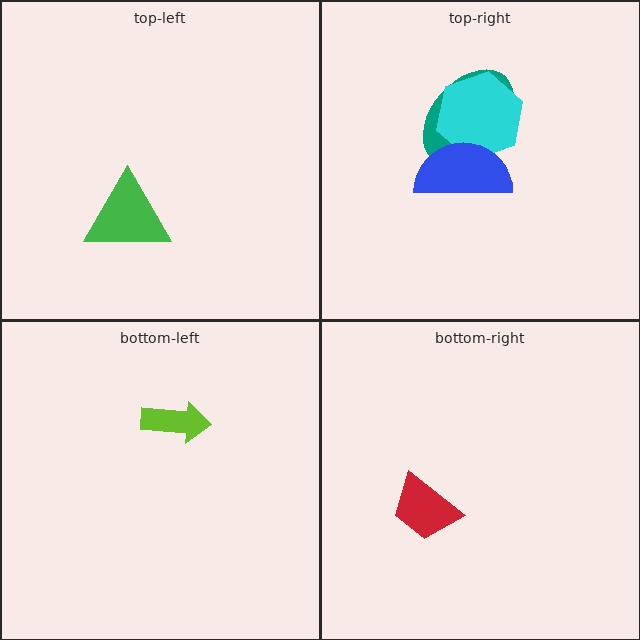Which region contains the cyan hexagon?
The top-right region.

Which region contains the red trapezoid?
The bottom-right region.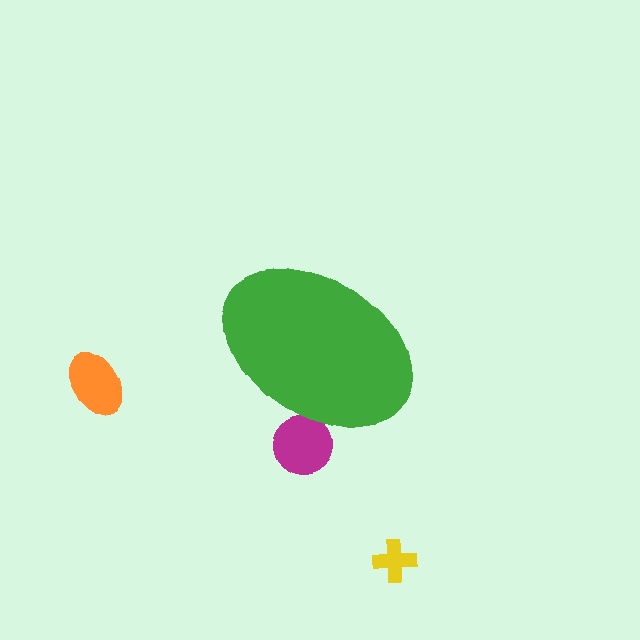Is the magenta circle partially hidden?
Yes, the magenta circle is partially hidden behind the green ellipse.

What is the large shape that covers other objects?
A green ellipse.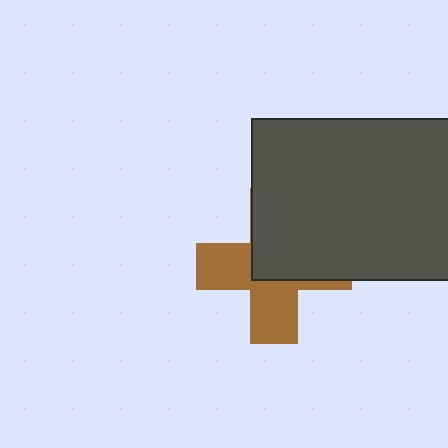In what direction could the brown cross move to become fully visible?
The brown cross could move toward the lower-left. That would shift it out from behind the dark gray rectangle entirely.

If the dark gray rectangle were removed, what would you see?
You would see the complete brown cross.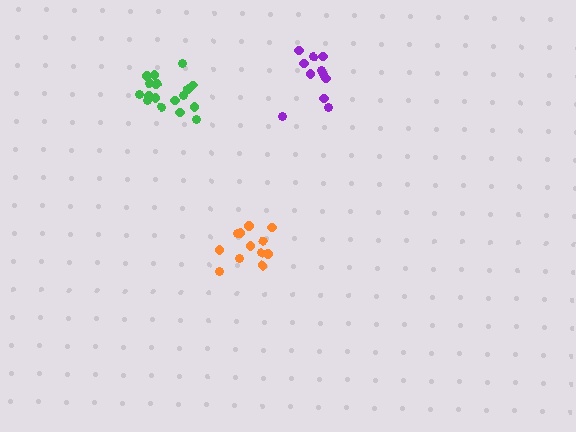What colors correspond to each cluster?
The clusters are colored: green, purple, orange.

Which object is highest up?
The purple cluster is topmost.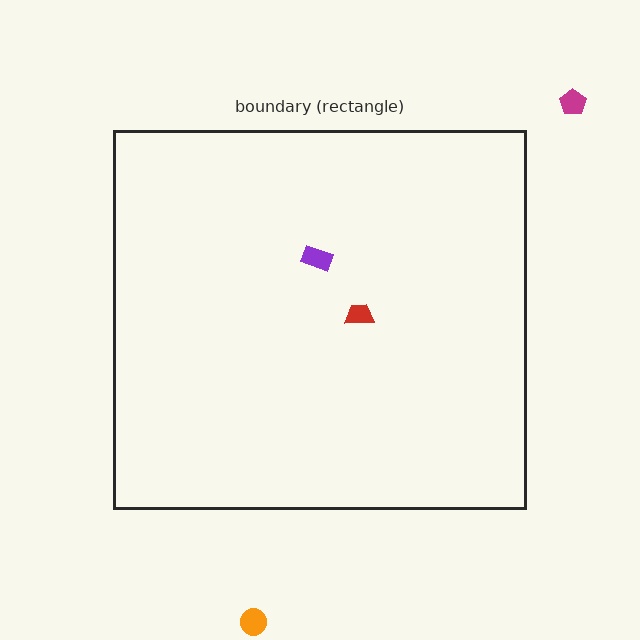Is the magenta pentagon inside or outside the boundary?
Outside.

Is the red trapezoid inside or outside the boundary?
Inside.